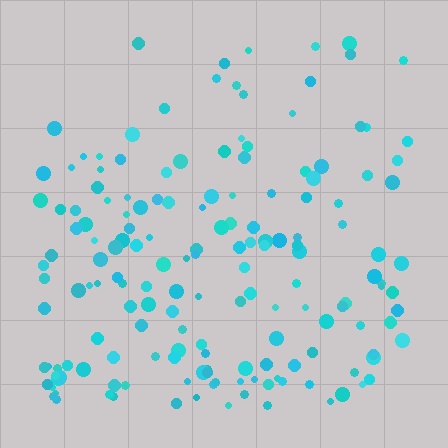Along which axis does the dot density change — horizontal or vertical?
Vertical.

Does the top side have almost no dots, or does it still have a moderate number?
Still a moderate number, just noticeably fewer than the bottom.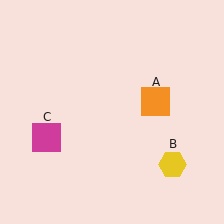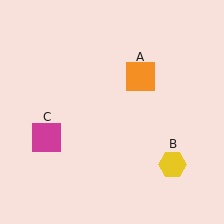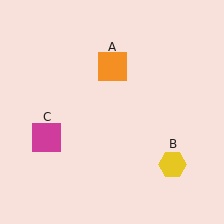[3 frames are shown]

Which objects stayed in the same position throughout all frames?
Yellow hexagon (object B) and magenta square (object C) remained stationary.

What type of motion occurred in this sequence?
The orange square (object A) rotated counterclockwise around the center of the scene.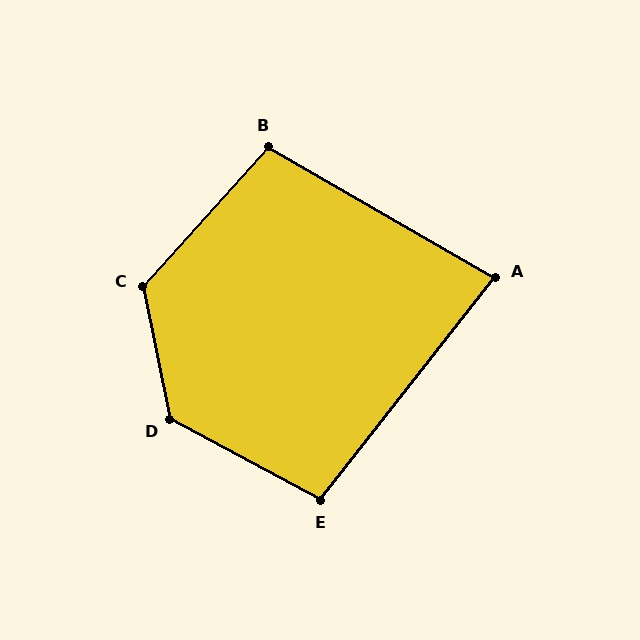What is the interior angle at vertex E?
Approximately 100 degrees (obtuse).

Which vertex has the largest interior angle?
D, at approximately 129 degrees.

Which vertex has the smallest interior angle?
A, at approximately 82 degrees.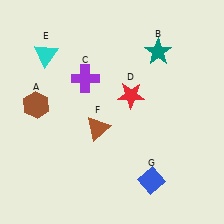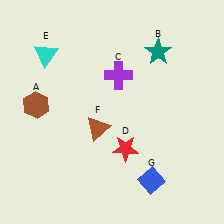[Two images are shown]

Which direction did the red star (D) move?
The red star (D) moved down.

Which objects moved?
The objects that moved are: the purple cross (C), the red star (D).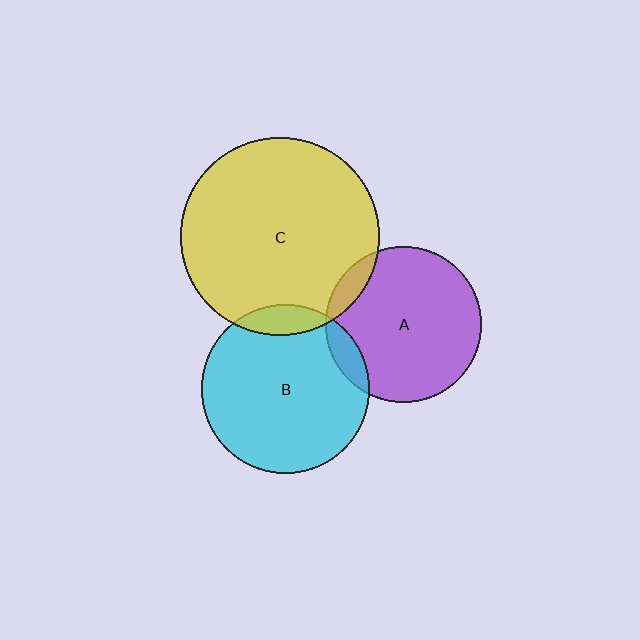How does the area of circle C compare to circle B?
Approximately 1.4 times.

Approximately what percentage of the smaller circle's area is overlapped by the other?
Approximately 10%.